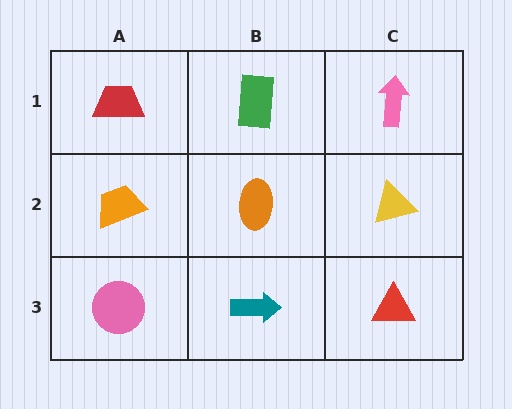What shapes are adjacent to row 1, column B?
An orange ellipse (row 2, column B), a red trapezoid (row 1, column A), a pink arrow (row 1, column C).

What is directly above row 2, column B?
A green rectangle.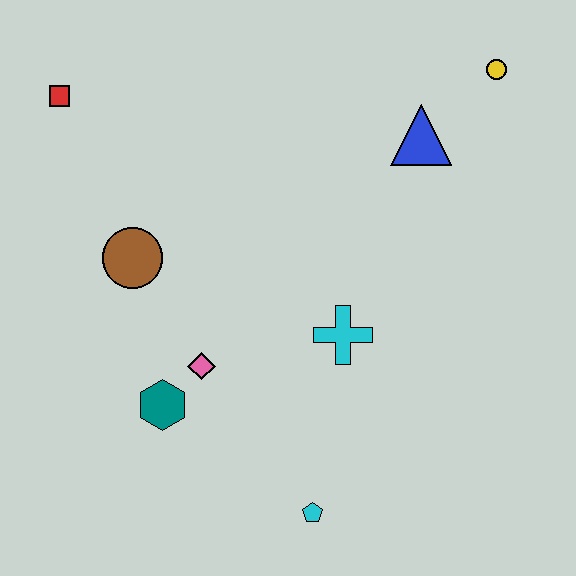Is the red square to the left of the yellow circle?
Yes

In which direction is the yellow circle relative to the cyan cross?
The yellow circle is above the cyan cross.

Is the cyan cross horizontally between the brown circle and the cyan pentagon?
No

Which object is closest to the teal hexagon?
The pink diamond is closest to the teal hexagon.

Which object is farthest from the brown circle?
The yellow circle is farthest from the brown circle.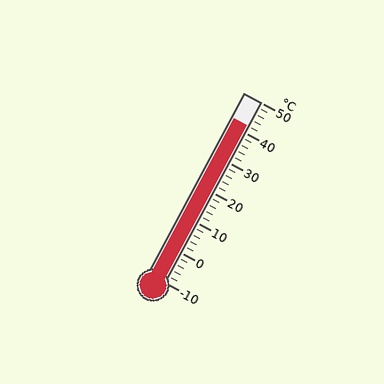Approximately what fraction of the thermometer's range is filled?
The thermometer is filled to approximately 85% of its range.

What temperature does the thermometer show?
The thermometer shows approximately 42°C.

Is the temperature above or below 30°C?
The temperature is above 30°C.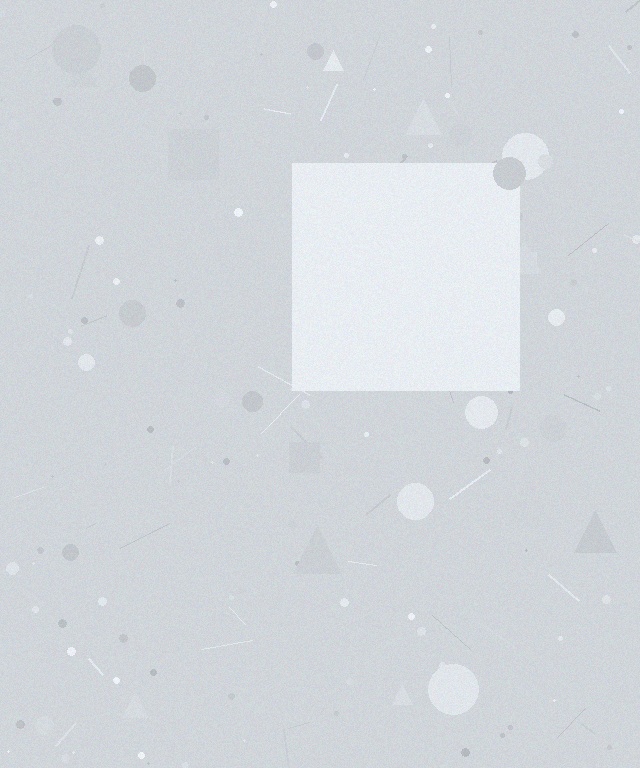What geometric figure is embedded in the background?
A square is embedded in the background.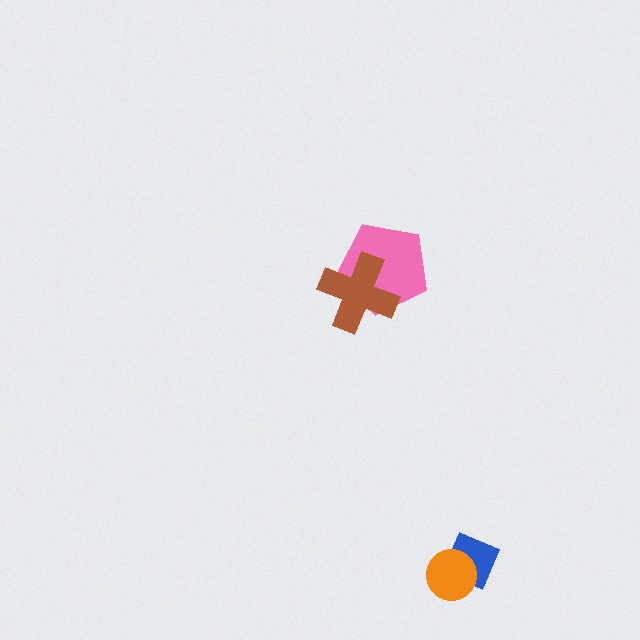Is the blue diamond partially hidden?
Yes, it is partially covered by another shape.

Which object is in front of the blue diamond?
The orange circle is in front of the blue diamond.